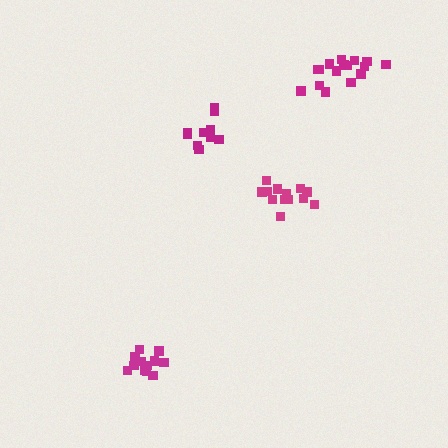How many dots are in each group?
Group 1: 12 dots, Group 2: 16 dots, Group 3: 13 dots, Group 4: 10 dots (51 total).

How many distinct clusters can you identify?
There are 4 distinct clusters.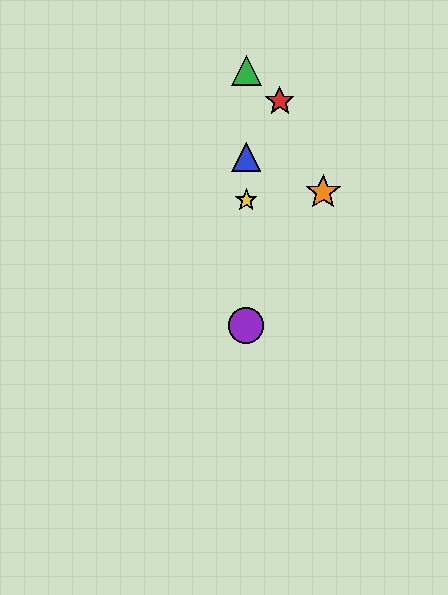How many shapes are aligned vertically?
4 shapes (the blue triangle, the green triangle, the yellow star, the purple circle) are aligned vertically.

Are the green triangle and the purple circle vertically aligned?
Yes, both are at x≈246.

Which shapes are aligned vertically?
The blue triangle, the green triangle, the yellow star, the purple circle are aligned vertically.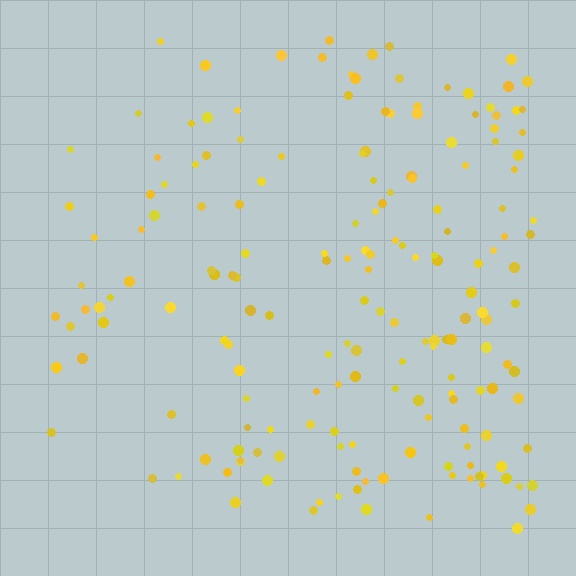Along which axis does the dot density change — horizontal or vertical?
Horizontal.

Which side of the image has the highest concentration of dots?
The right.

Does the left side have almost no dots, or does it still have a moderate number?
Still a moderate number, just noticeably fewer than the right.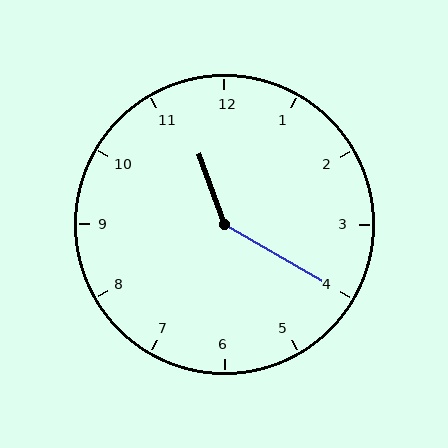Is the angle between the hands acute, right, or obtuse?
It is obtuse.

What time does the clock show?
11:20.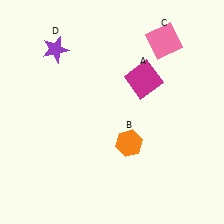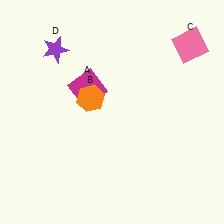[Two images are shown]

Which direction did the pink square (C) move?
The pink square (C) moved right.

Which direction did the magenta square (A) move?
The magenta square (A) moved left.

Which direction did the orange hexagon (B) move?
The orange hexagon (B) moved up.